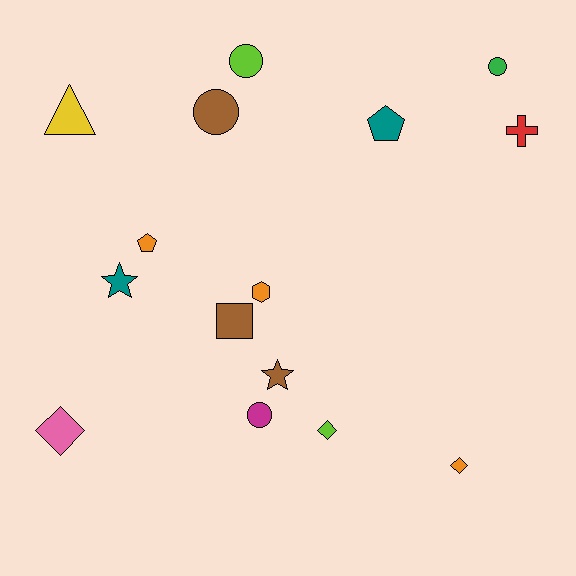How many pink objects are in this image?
There is 1 pink object.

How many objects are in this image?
There are 15 objects.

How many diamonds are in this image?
There are 3 diamonds.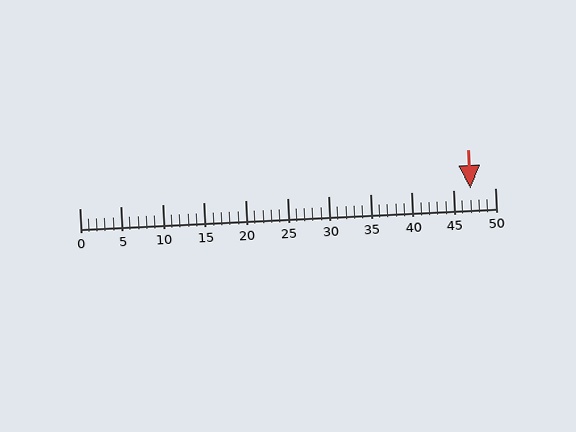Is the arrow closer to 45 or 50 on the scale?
The arrow is closer to 45.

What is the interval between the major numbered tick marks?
The major tick marks are spaced 5 units apart.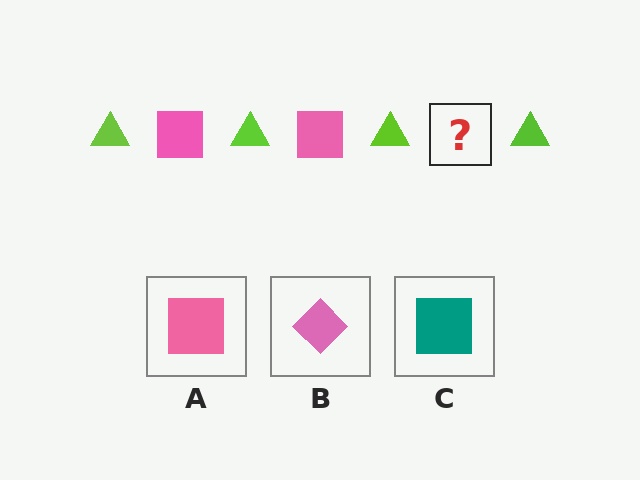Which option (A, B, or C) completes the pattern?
A.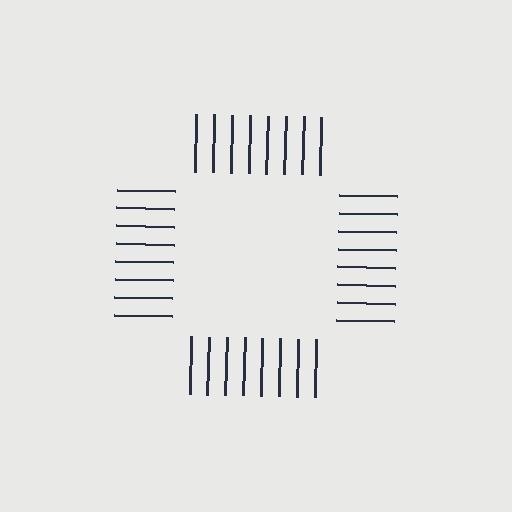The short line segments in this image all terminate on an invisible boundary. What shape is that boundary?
An illusory square — the line segments terminate on its edges but no continuous stroke is drawn.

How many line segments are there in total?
32 — 8 along each of the 4 edges.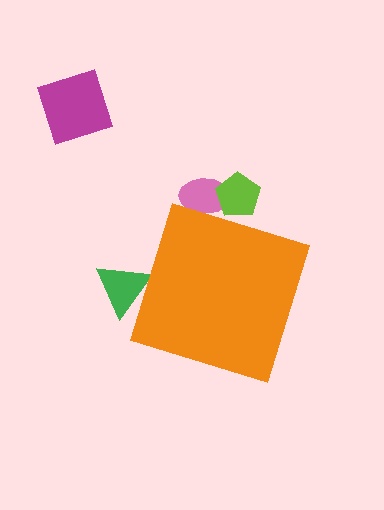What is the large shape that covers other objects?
An orange diamond.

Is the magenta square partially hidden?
No, the magenta square is fully visible.